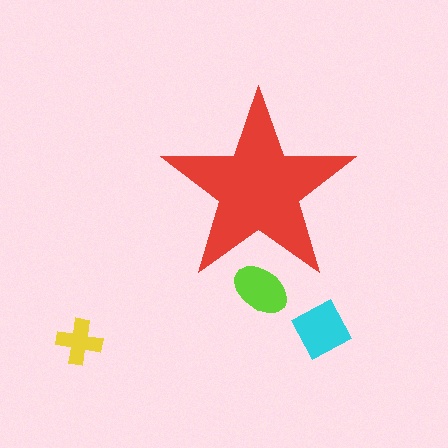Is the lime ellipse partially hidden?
Yes, the lime ellipse is partially hidden behind the red star.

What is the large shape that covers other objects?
A red star.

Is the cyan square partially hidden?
No, the cyan square is fully visible.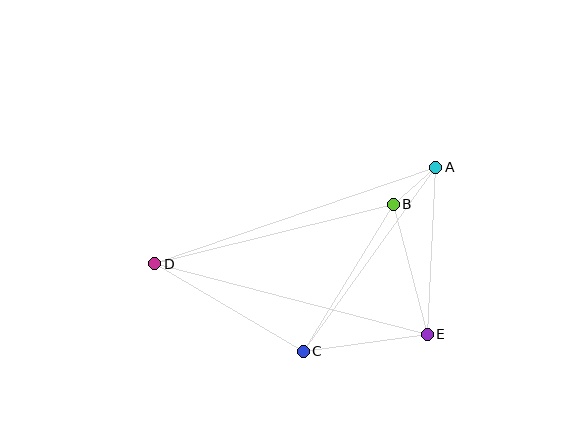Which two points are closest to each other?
Points A and B are closest to each other.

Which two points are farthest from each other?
Points A and D are farthest from each other.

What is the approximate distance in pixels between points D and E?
The distance between D and E is approximately 282 pixels.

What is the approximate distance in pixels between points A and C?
The distance between A and C is approximately 227 pixels.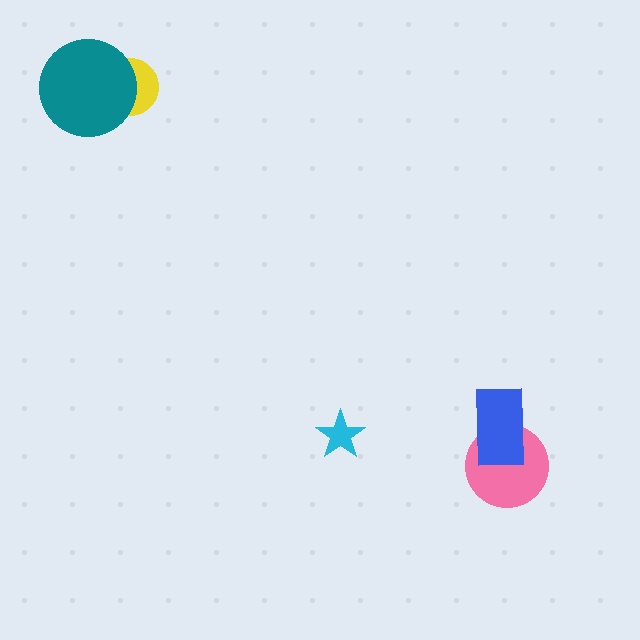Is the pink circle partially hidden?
Yes, it is partially covered by another shape.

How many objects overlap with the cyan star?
0 objects overlap with the cyan star.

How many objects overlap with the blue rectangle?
1 object overlaps with the blue rectangle.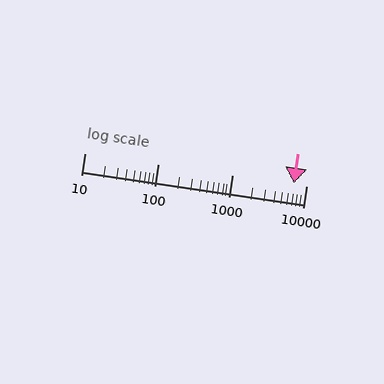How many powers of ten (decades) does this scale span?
The scale spans 3 decades, from 10 to 10000.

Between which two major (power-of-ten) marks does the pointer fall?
The pointer is between 1000 and 10000.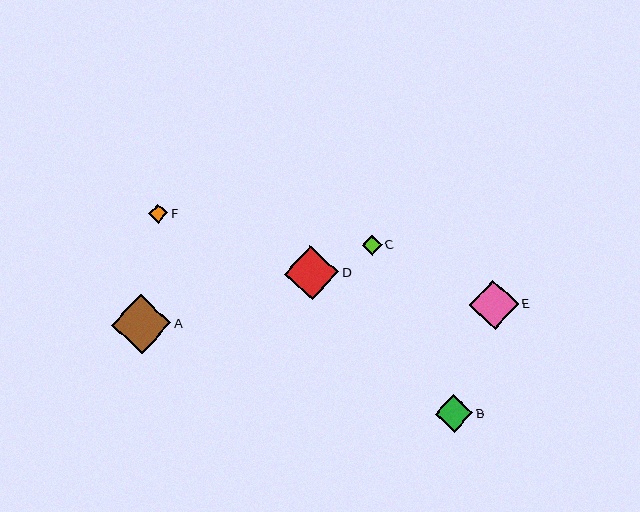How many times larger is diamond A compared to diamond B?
Diamond A is approximately 1.6 times the size of diamond B.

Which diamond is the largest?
Diamond A is the largest with a size of approximately 59 pixels.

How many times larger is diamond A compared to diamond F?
Diamond A is approximately 3.1 times the size of diamond F.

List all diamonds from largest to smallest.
From largest to smallest: A, D, E, B, C, F.